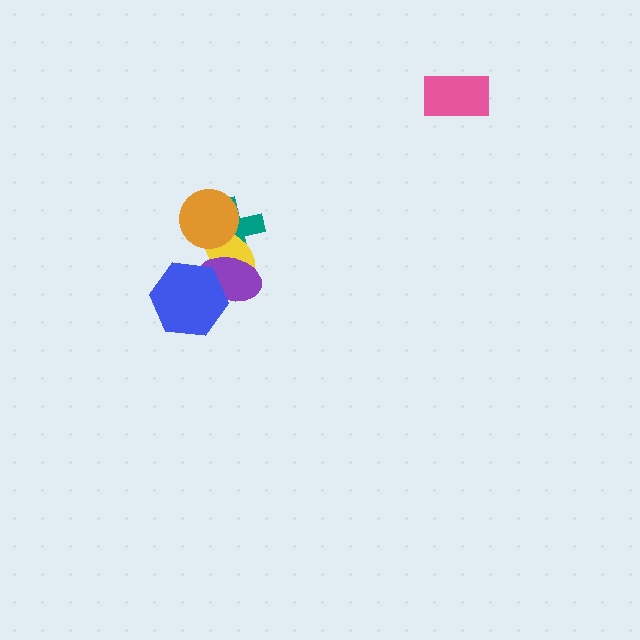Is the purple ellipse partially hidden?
Yes, it is partially covered by another shape.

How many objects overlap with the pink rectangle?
0 objects overlap with the pink rectangle.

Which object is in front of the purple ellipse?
The blue hexagon is in front of the purple ellipse.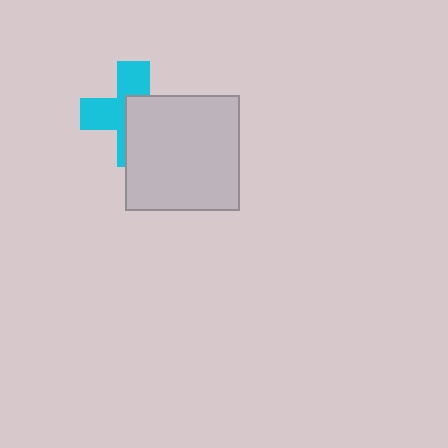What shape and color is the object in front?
The object in front is a light gray square.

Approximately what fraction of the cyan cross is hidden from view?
Roughly 51% of the cyan cross is hidden behind the light gray square.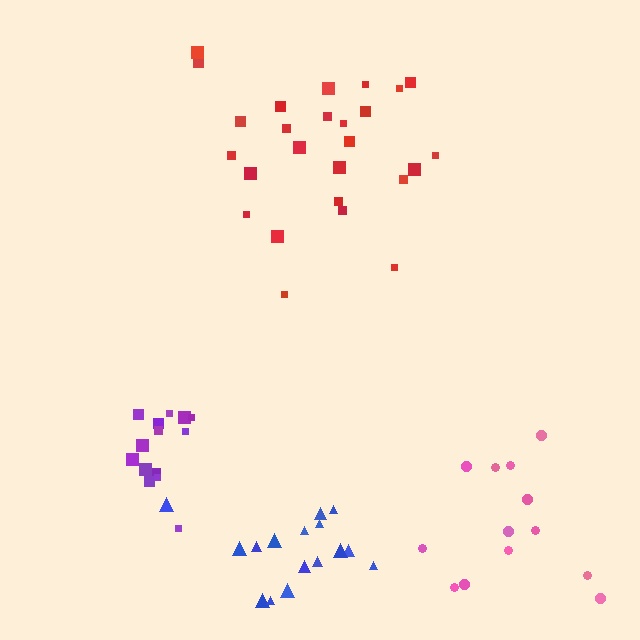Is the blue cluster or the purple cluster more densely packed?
Purple.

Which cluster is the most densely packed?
Purple.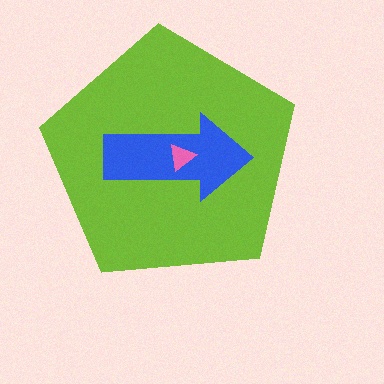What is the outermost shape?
The lime pentagon.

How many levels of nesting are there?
3.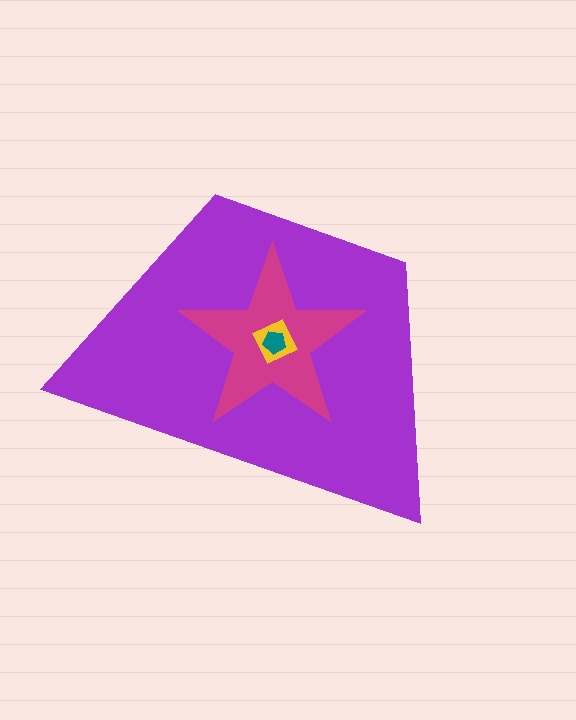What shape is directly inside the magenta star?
The yellow square.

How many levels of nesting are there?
4.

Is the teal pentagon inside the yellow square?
Yes.